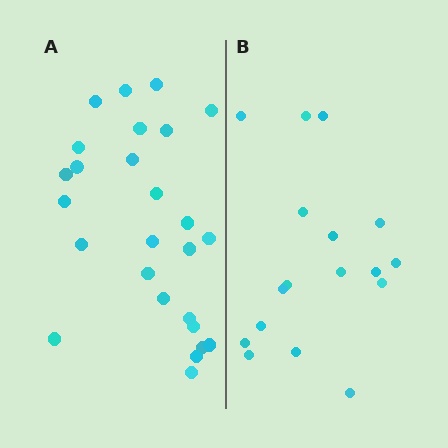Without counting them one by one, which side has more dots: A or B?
Region A (the left region) has more dots.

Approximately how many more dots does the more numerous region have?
Region A has roughly 8 or so more dots than region B.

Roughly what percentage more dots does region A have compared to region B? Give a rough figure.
About 55% more.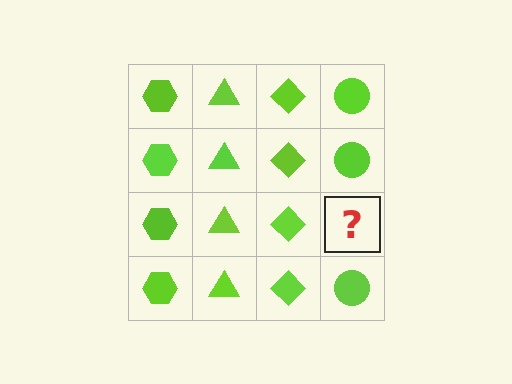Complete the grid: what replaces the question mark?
The question mark should be replaced with a lime circle.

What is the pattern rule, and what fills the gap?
The rule is that each column has a consistent shape. The gap should be filled with a lime circle.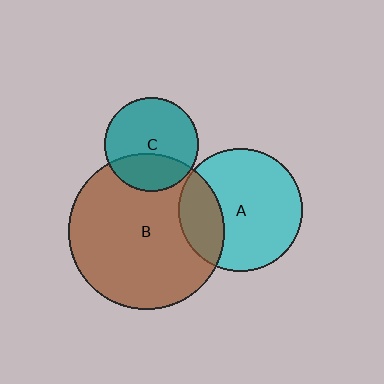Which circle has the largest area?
Circle B (brown).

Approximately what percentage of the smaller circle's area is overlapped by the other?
Approximately 25%.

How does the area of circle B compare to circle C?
Approximately 2.7 times.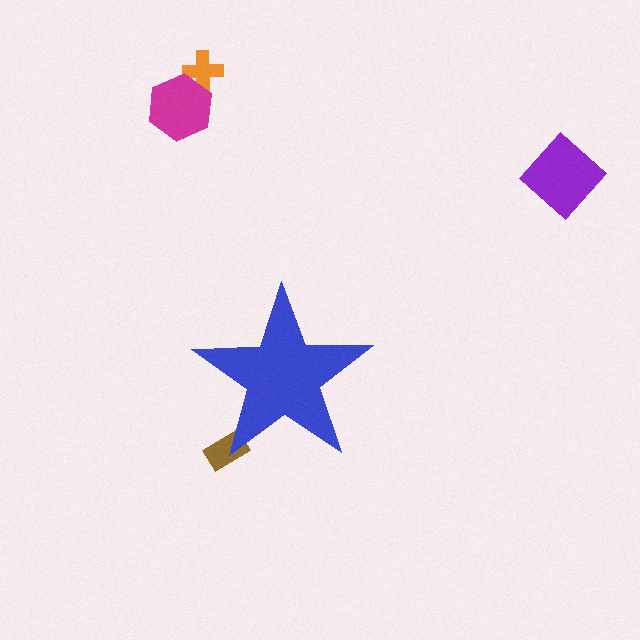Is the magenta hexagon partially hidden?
No, the magenta hexagon is fully visible.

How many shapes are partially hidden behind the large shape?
1 shape is partially hidden.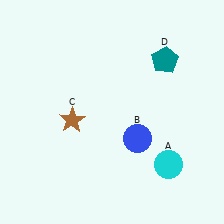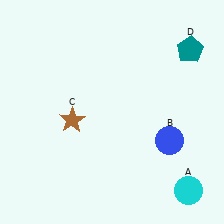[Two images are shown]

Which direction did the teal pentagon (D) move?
The teal pentagon (D) moved right.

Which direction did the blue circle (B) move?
The blue circle (B) moved right.